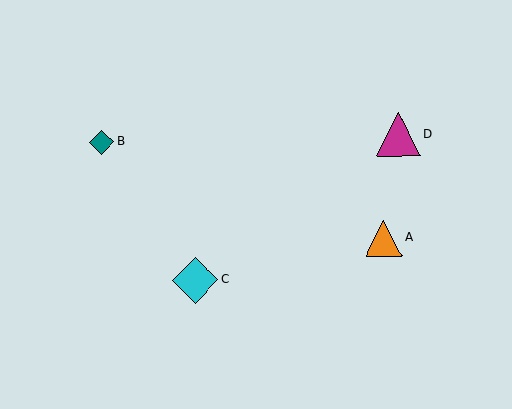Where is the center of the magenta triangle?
The center of the magenta triangle is at (399, 134).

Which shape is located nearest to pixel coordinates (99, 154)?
The teal diamond (labeled B) at (102, 142) is nearest to that location.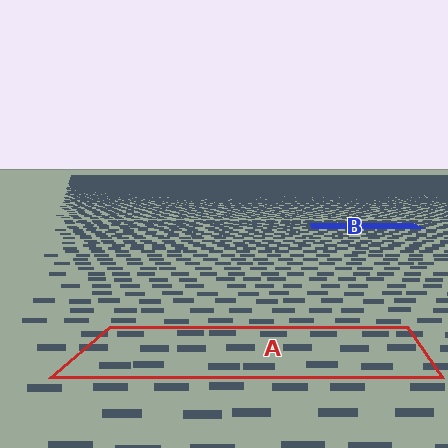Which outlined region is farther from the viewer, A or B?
Region B is farther from the viewer — the texture elements inside it appear smaller and more densely packed.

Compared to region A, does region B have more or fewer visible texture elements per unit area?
Region B has more texture elements per unit area — they are packed more densely because it is farther away.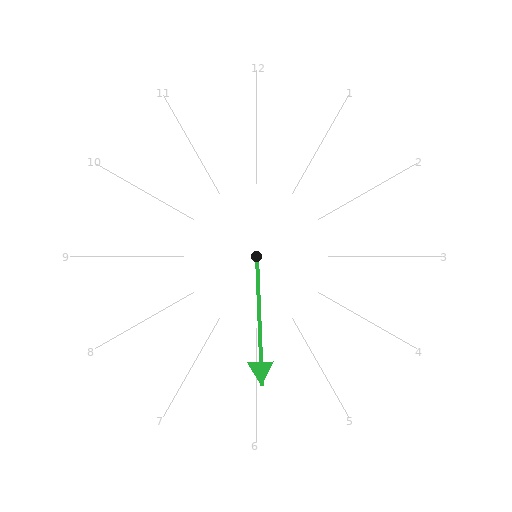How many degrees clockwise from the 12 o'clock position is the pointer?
Approximately 178 degrees.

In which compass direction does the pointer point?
South.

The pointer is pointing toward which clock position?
Roughly 6 o'clock.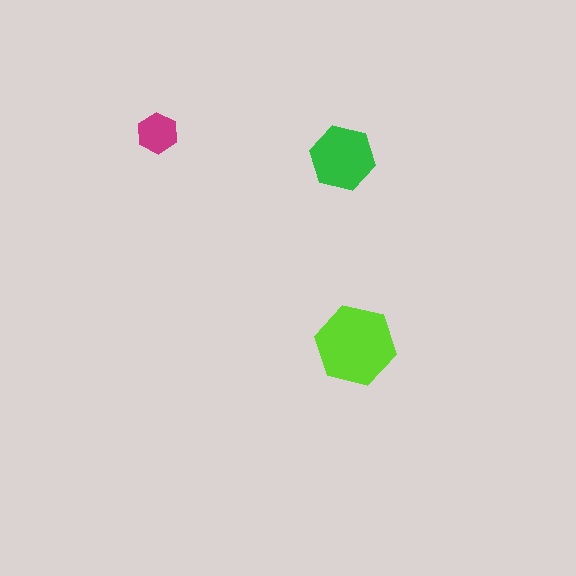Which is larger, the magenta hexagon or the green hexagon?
The green one.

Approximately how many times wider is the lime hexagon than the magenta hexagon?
About 2 times wider.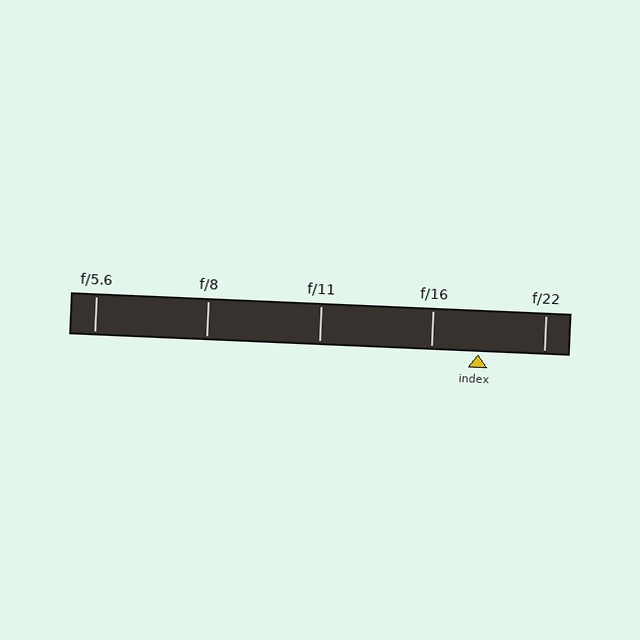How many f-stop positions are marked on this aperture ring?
There are 5 f-stop positions marked.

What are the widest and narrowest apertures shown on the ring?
The widest aperture shown is f/5.6 and the narrowest is f/22.